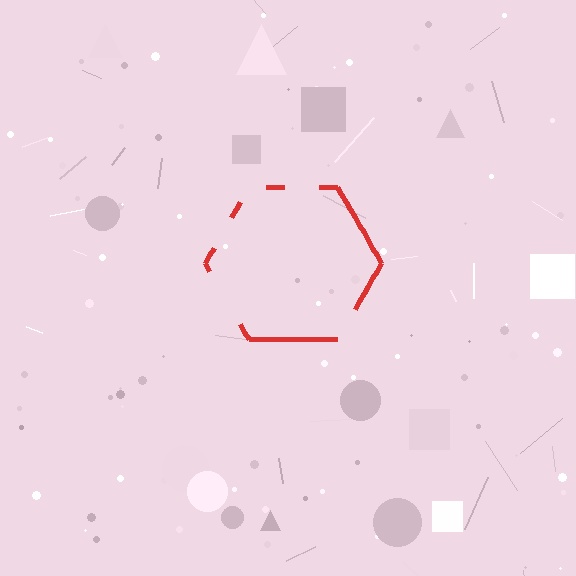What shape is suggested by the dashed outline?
The dashed outline suggests a hexagon.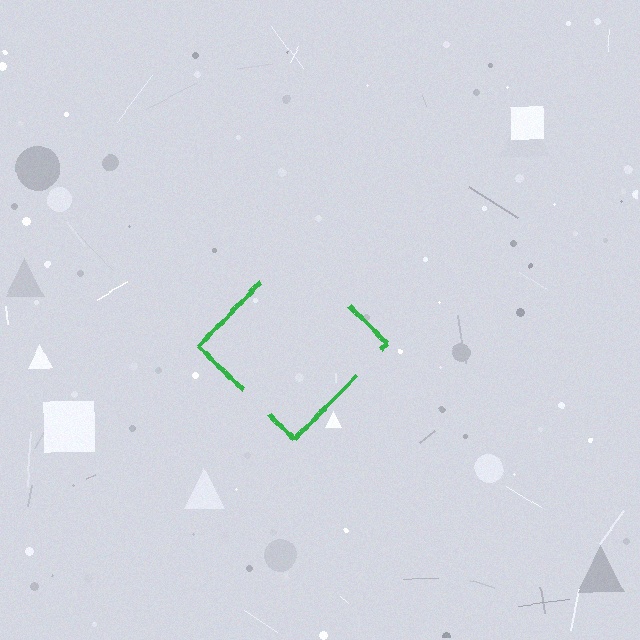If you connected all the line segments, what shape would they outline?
They would outline a diamond.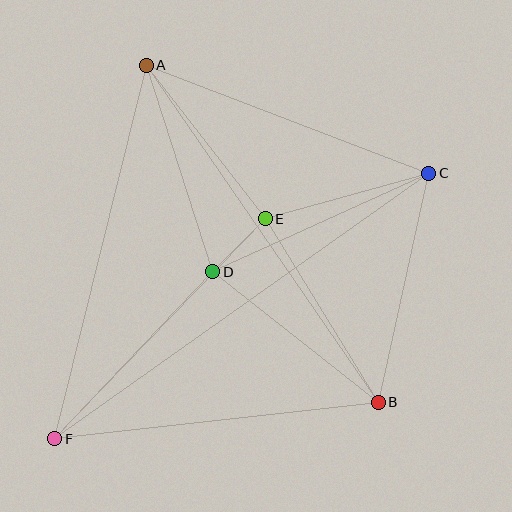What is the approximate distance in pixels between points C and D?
The distance between C and D is approximately 237 pixels.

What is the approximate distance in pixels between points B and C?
The distance between B and C is approximately 235 pixels.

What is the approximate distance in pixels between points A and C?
The distance between A and C is approximately 302 pixels.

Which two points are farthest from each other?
Points C and F are farthest from each other.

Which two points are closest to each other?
Points D and E are closest to each other.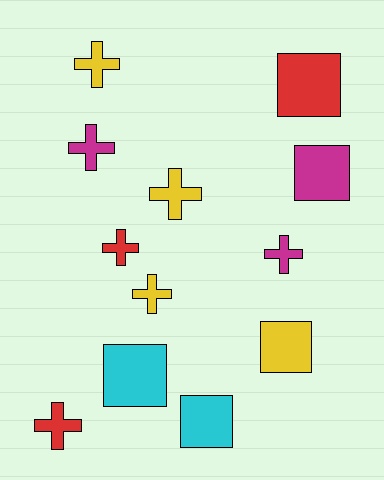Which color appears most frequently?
Yellow, with 4 objects.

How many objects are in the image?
There are 12 objects.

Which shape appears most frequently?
Cross, with 7 objects.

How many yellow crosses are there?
There are 3 yellow crosses.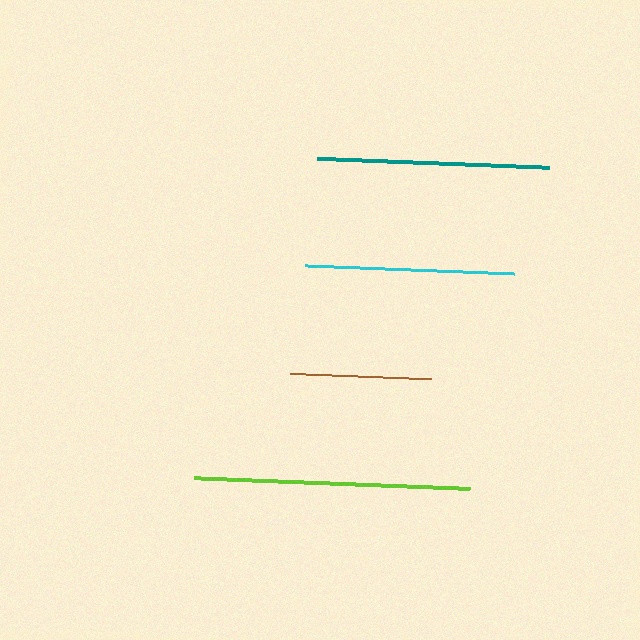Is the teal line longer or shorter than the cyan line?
The teal line is longer than the cyan line.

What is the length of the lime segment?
The lime segment is approximately 276 pixels long.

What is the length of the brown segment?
The brown segment is approximately 141 pixels long.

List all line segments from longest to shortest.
From longest to shortest: lime, teal, cyan, brown.